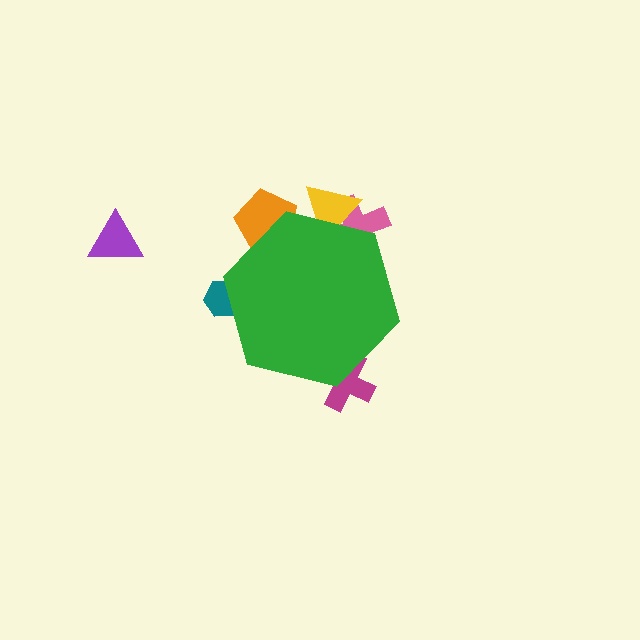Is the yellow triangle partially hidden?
Yes, the yellow triangle is partially hidden behind the green hexagon.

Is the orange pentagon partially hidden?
Yes, the orange pentagon is partially hidden behind the green hexagon.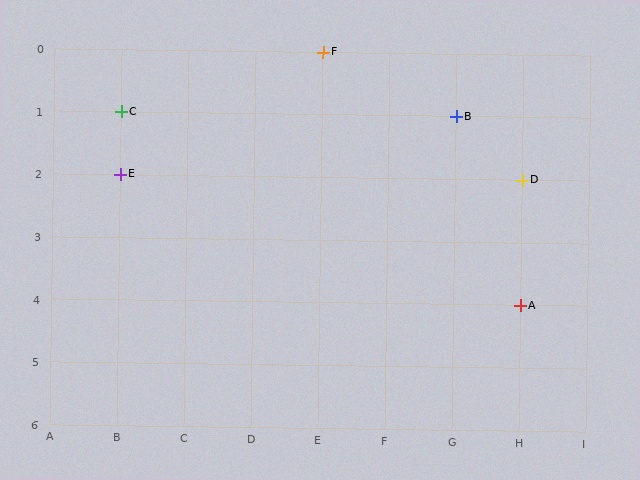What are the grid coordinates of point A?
Point A is at grid coordinates (H, 4).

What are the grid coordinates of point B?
Point B is at grid coordinates (G, 1).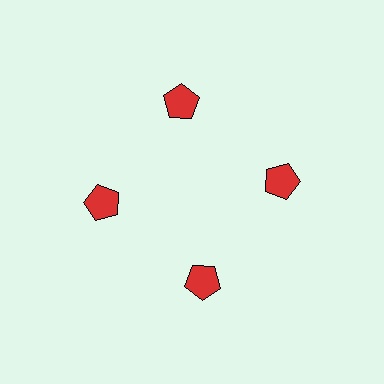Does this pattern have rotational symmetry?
Yes, this pattern has 4-fold rotational symmetry. It looks the same after rotating 90 degrees around the center.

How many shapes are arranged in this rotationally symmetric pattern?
There are 4 shapes, arranged in 4 groups of 1.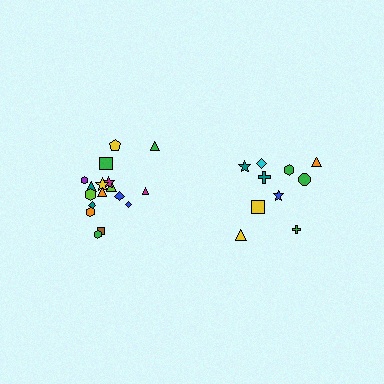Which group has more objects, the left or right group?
The left group.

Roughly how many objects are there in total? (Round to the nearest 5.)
Roughly 30 objects in total.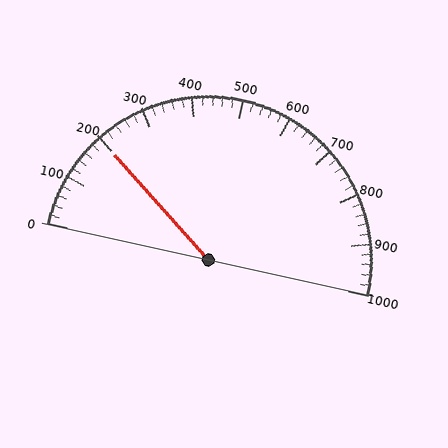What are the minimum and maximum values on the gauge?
The gauge ranges from 0 to 1000.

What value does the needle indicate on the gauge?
The needle indicates approximately 200.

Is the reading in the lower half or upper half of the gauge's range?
The reading is in the lower half of the range (0 to 1000).